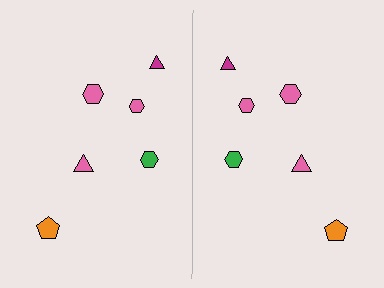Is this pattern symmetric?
Yes, this pattern has bilateral (reflection) symmetry.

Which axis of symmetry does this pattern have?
The pattern has a vertical axis of symmetry running through the center of the image.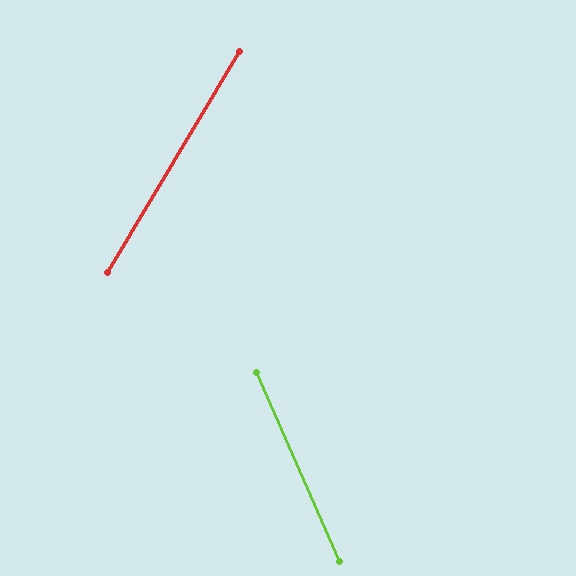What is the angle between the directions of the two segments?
Approximately 54 degrees.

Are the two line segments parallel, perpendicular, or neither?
Neither parallel nor perpendicular — they differ by about 54°.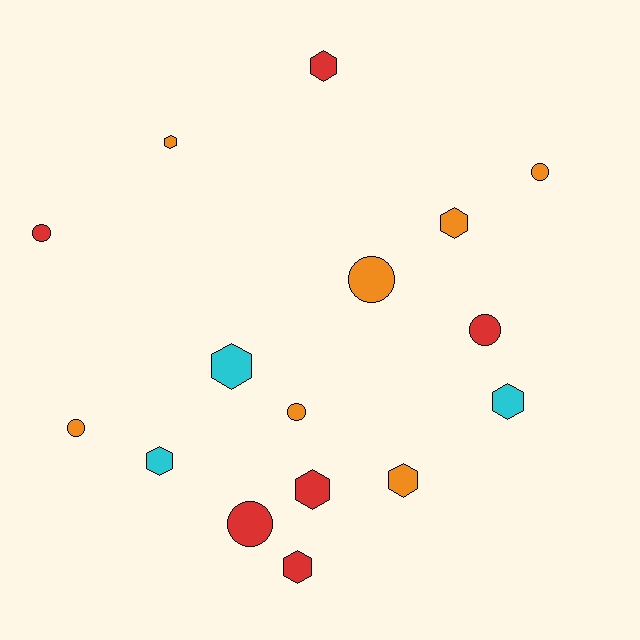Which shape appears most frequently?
Hexagon, with 9 objects.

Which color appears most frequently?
Orange, with 7 objects.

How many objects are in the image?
There are 16 objects.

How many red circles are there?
There are 3 red circles.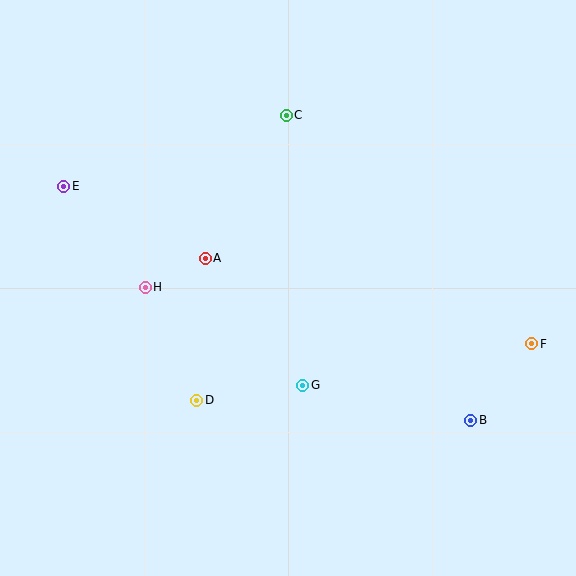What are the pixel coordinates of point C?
Point C is at (286, 115).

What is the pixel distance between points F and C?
The distance between F and C is 335 pixels.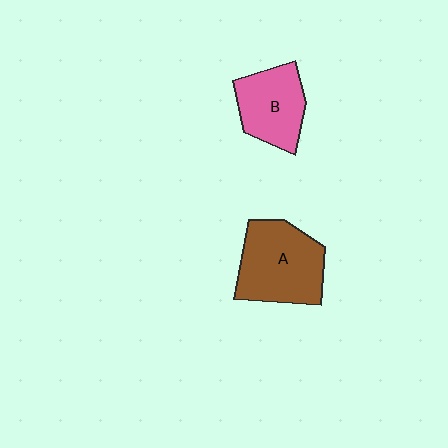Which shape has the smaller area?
Shape B (pink).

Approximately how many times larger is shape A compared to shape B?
Approximately 1.3 times.